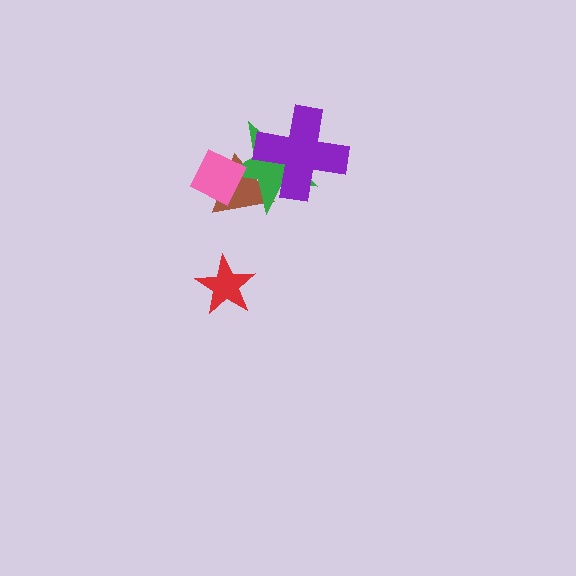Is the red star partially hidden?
No, no other shape covers it.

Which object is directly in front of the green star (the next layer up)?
The purple cross is directly in front of the green star.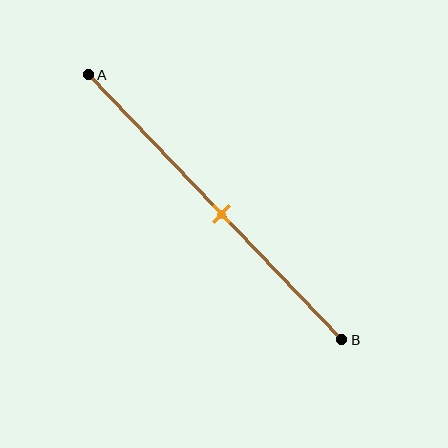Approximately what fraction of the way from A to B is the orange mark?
The orange mark is approximately 55% of the way from A to B.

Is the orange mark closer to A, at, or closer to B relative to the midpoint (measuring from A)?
The orange mark is approximately at the midpoint of segment AB.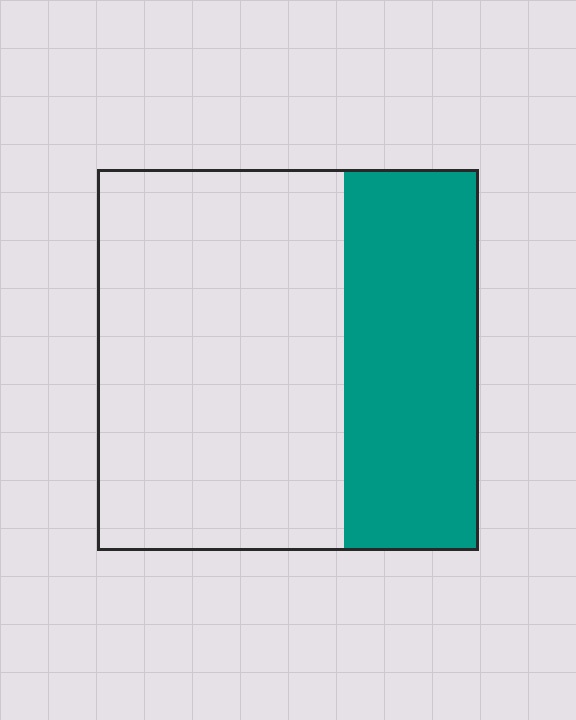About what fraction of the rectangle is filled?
About one third (1/3).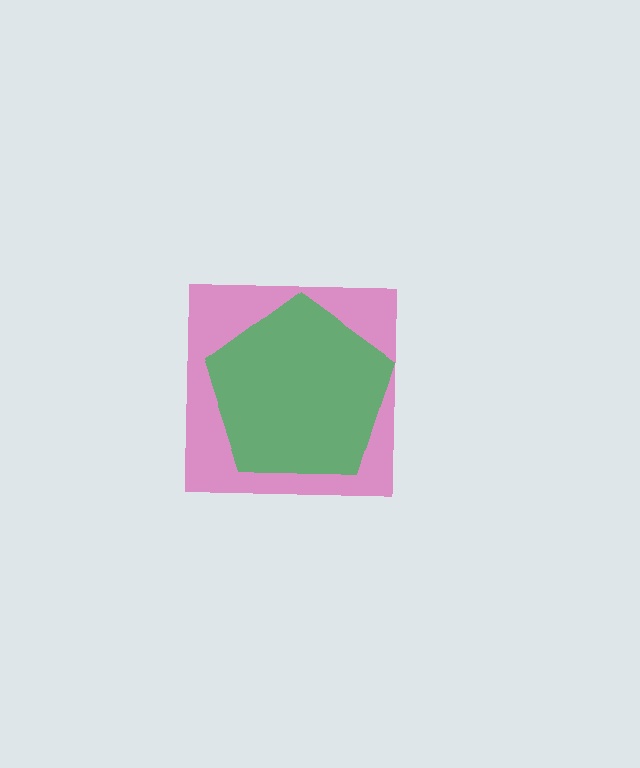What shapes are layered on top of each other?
The layered shapes are: a magenta square, a green pentagon.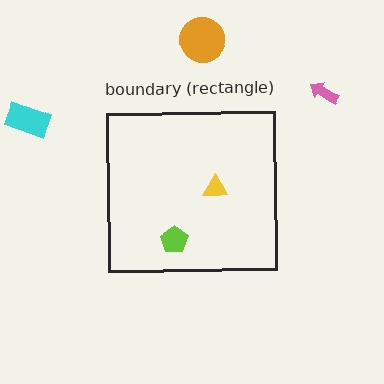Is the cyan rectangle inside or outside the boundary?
Outside.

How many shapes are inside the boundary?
2 inside, 3 outside.